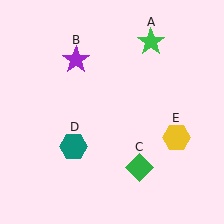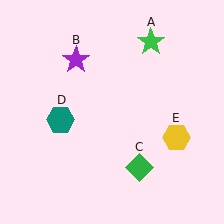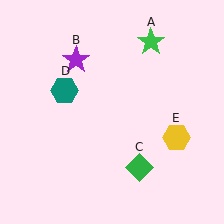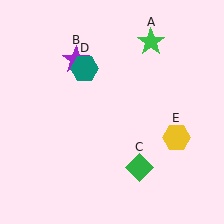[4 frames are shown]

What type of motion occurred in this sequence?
The teal hexagon (object D) rotated clockwise around the center of the scene.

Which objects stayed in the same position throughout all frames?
Green star (object A) and purple star (object B) and green diamond (object C) and yellow hexagon (object E) remained stationary.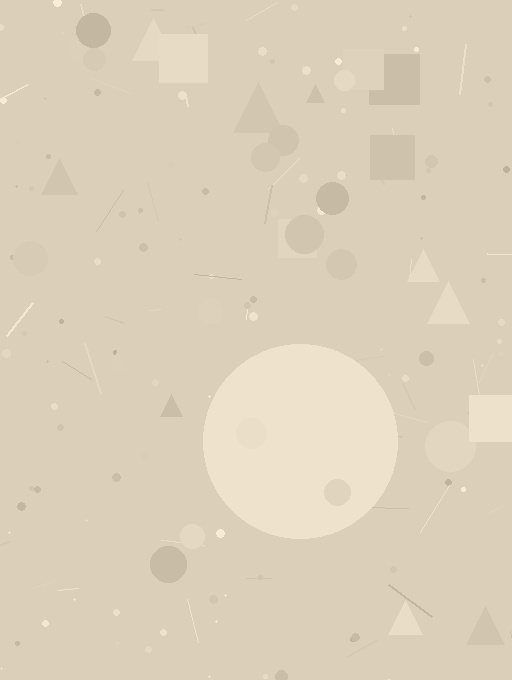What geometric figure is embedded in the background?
A circle is embedded in the background.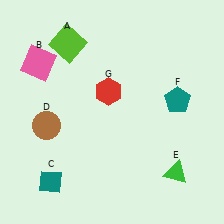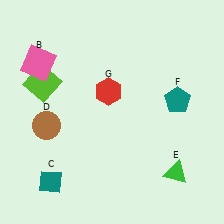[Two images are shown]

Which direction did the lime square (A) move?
The lime square (A) moved down.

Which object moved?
The lime square (A) moved down.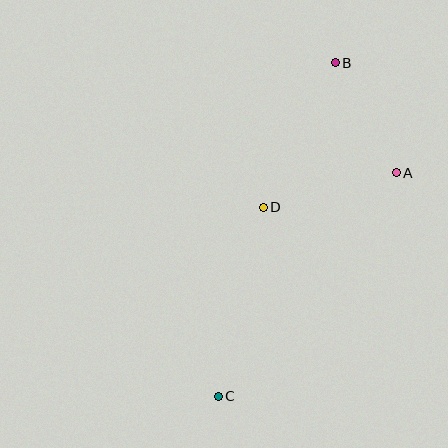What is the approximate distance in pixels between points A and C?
The distance between A and C is approximately 286 pixels.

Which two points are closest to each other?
Points A and B are closest to each other.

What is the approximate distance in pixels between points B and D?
The distance between B and D is approximately 162 pixels.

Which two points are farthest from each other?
Points B and C are farthest from each other.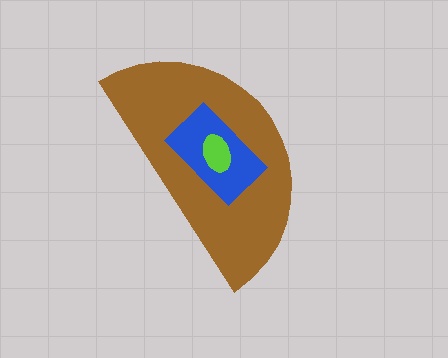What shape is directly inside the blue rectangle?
The lime ellipse.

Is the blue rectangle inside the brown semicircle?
Yes.